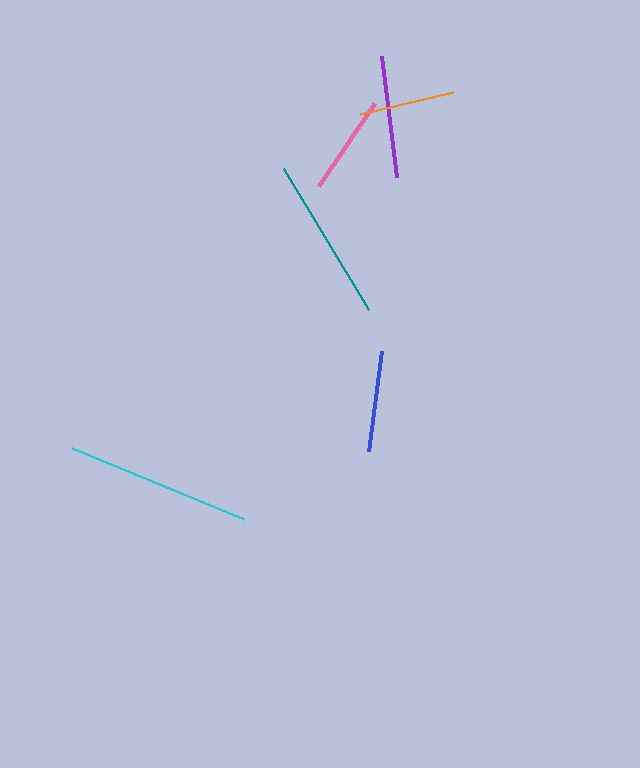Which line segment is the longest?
The cyan line is the longest at approximately 186 pixels.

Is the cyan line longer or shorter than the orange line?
The cyan line is longer than the orange line.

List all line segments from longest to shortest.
From longest to shortest: cyan, teal, purple, blue, pink, orange.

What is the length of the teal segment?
The teal segment is approximately 165 pixels long.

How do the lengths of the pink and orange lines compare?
The pink and orange lines are approximately the same length.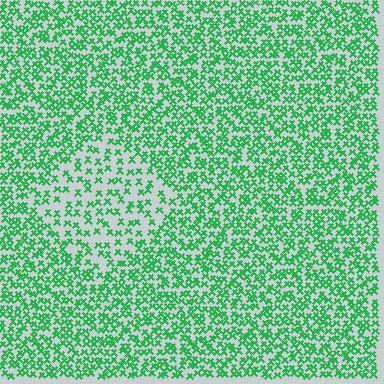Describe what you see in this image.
The image contains small green elements arranged at two different densities. A diamond-shaped region is visible where the elements are less densely packed than the surrounding area.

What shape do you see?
I see a diamond.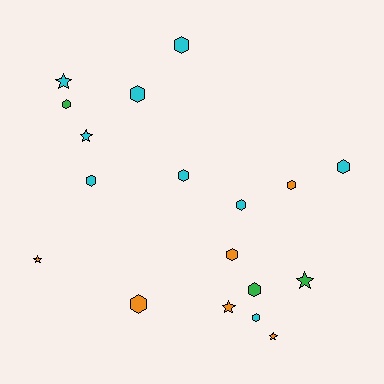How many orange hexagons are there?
There are 3 orange hexagons.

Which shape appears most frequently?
Hexagon, with 12 objects.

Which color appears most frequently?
Cyan, with 9 objects.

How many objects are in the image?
There are 18 objects.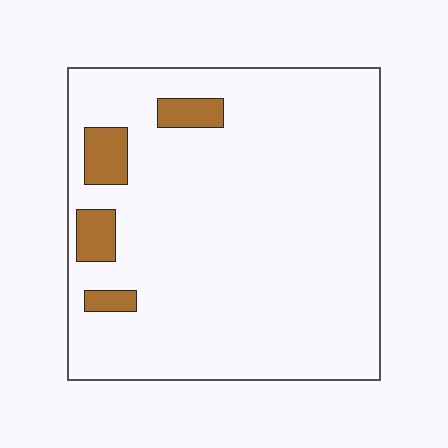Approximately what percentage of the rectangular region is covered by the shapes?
Approximately 10%.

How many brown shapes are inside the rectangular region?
4.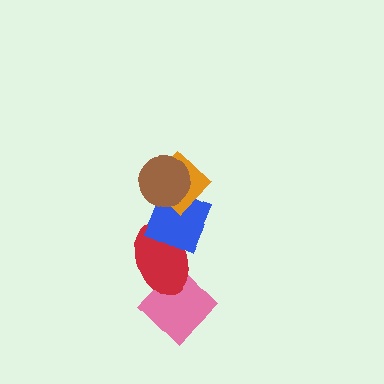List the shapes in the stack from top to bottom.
From top to bottom: the brown circle, the orange diamond, the blue diamond, the red ellipse, the pink diamond.